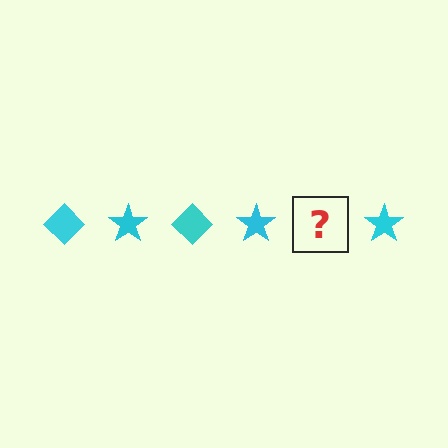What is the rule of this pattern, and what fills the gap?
The rule is that the pattern cycles through diamond, star shapes in cyan. The gap should be filled with a cyan diamond.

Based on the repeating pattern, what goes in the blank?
The blank should be a cyan diamond.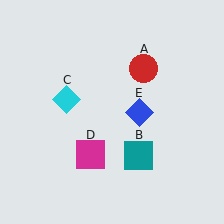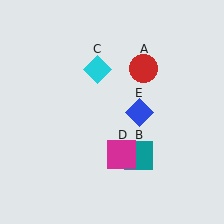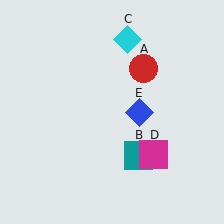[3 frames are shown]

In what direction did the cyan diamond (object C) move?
The cyan diamond (object C) moved up and to the right.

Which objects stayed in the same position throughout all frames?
Red circle (object A) and teal square (object B) and blue diamond (object E) remained stationary.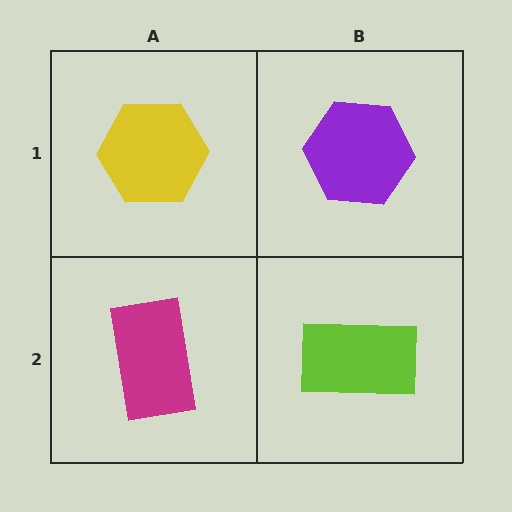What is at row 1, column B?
A purple hexagon.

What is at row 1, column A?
A yellow hexagon.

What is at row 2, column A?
A magenta rectangle.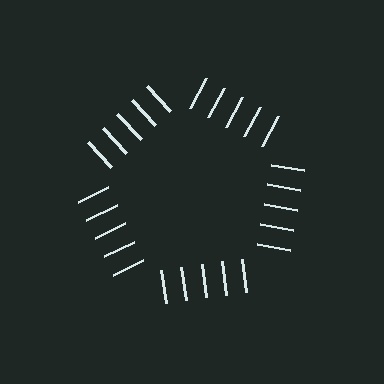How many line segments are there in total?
25 — 5 along each of the 5 edges.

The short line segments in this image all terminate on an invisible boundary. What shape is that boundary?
An illusory pentagon — the line segments terminate on its edges but no continuous stroke is drawn.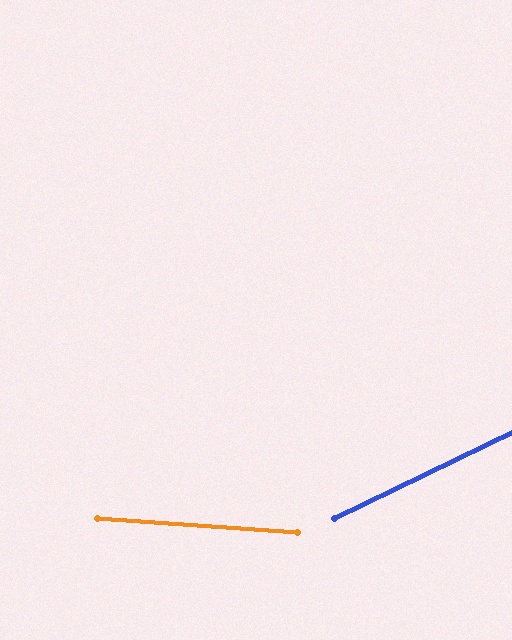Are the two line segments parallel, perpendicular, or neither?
Neither parallel nor perpendicular — they differ by about 30°.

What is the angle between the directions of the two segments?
Approximately 30 degrees.